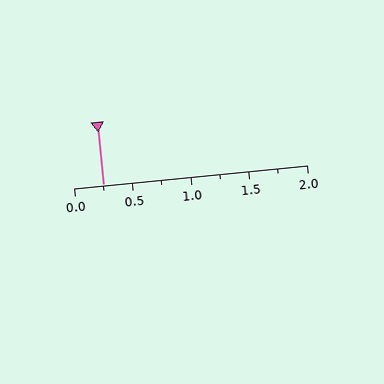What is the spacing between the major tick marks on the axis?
The major ticks are spaced 0.5 apart.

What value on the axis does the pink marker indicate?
The marker indicates approximately 0.25.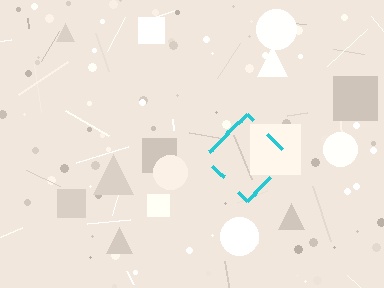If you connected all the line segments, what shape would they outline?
They would outline a diamond.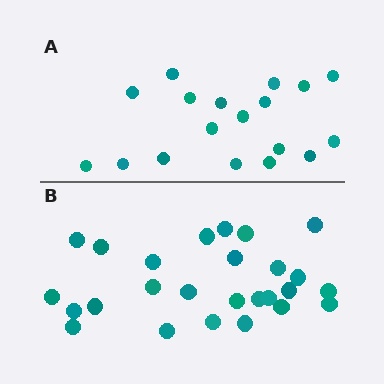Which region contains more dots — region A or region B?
Region B (the bottom region) has more dots.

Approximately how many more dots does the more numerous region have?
Region B has roughly 8 or so more dots than region A.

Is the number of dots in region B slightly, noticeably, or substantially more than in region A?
Region B has noticeably more, but not dramatically so. The ratio is roughly 1.4 to 1.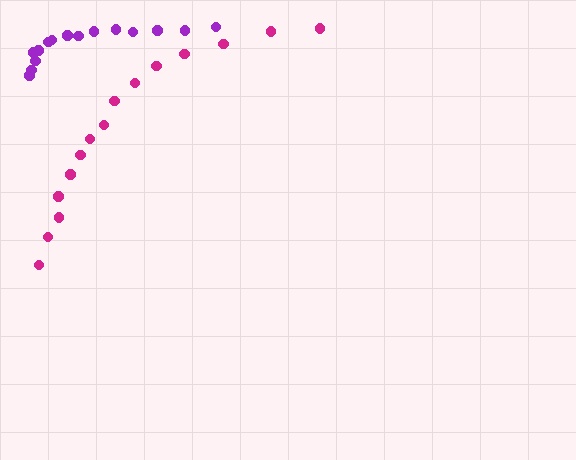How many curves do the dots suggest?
There are 2 distinct paths.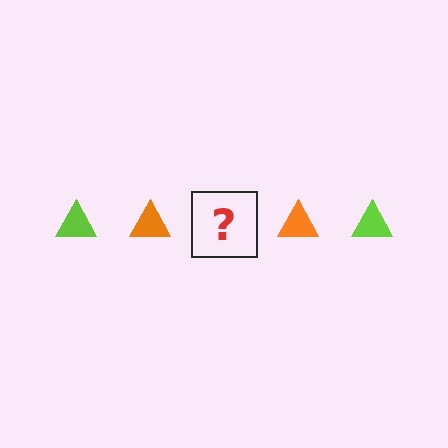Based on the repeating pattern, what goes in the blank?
The blank should be a lime triangle.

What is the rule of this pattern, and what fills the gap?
The rule is that the pattern cycles through lime, orange triangles. The gap should be filled with a lime triangle.